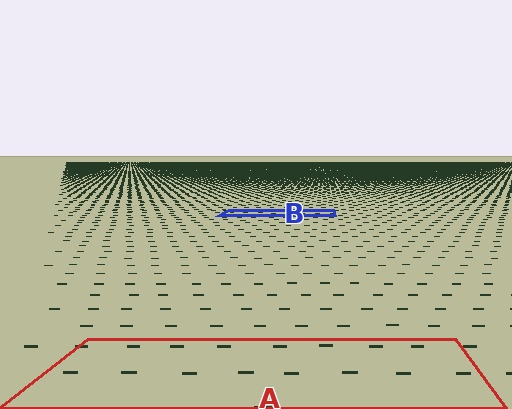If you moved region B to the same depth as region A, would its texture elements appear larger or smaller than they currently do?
They would appear larger. At a closer depth, the same texture elements are projected at a bigger on-screen size.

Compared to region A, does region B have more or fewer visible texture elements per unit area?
Region B has more texture elements per unit area — they are packed more densely because it is farther away.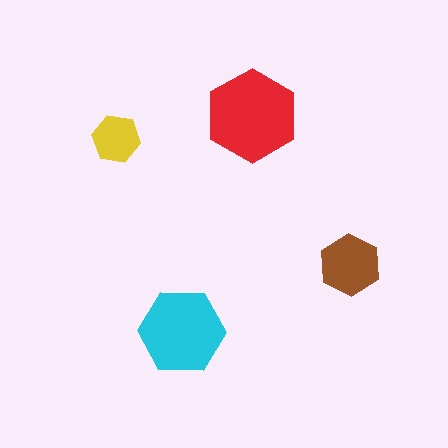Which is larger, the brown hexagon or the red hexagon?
The red one.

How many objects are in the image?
There are 4 objects in the image.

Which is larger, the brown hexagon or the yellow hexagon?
The brown one.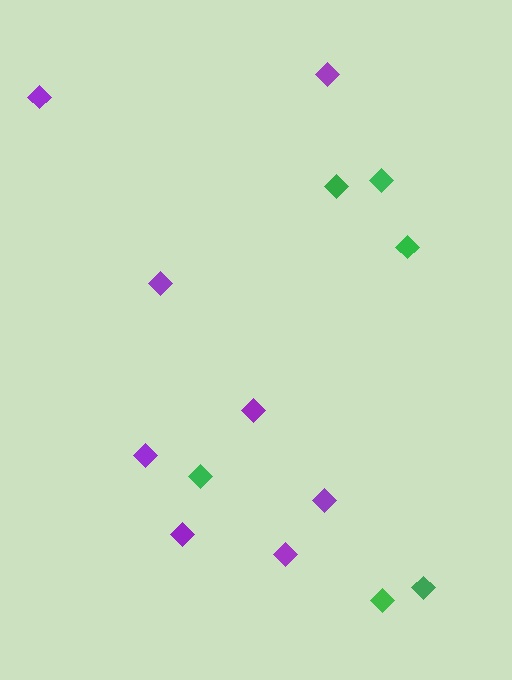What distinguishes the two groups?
There are 2 groups: one group of purple diamonds (8) and one group of green diamonds (6).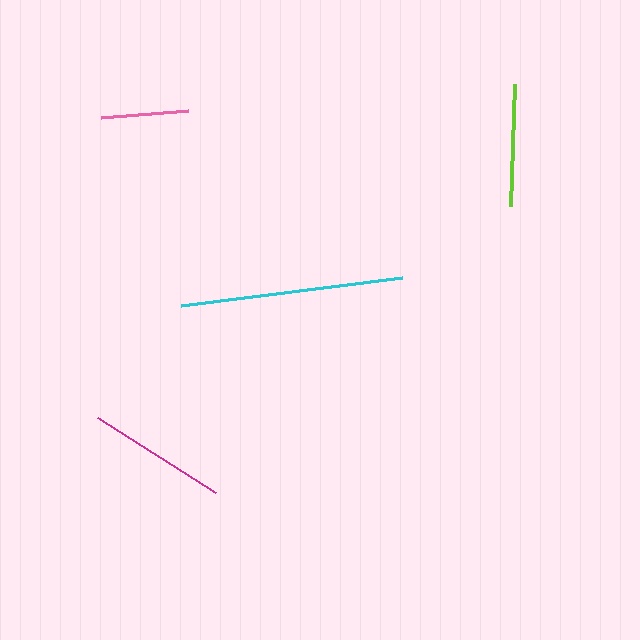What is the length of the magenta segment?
The magenta segment is approximately 140 pixels long.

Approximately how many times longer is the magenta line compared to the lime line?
The magenta line is approximately 1.1 times the length of the lime line.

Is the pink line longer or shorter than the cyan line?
The cyan line is longer than the pink line.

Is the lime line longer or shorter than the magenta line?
The magenta line is longer than the lime line.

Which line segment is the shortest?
The pink line is the shortest at approximately 87 pixels.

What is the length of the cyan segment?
The cyan segment is approximately 223 pixels long.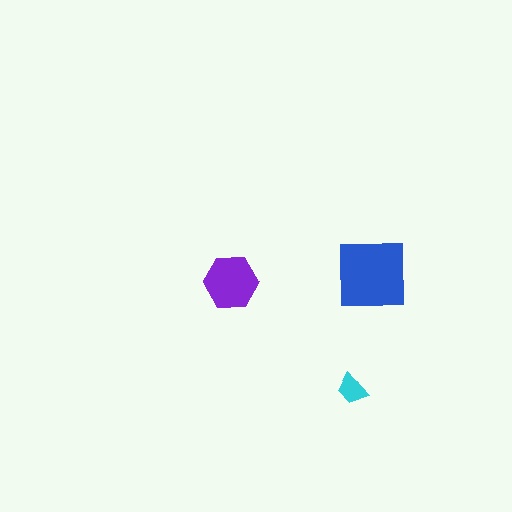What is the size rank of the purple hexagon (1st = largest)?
2nd.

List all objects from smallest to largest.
The cyan trapezoid, the purple hexagon, the blue square.